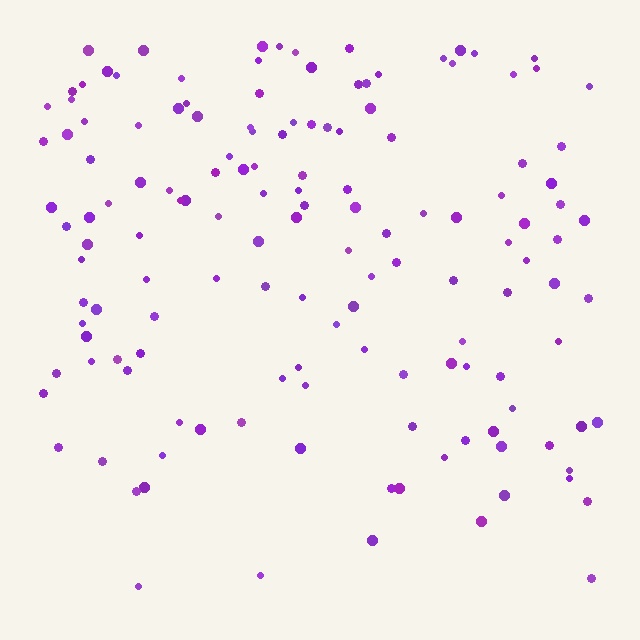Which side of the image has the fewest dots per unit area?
The bottom.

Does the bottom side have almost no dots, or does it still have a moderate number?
Still a moderate number, just noticeably fewer than the top.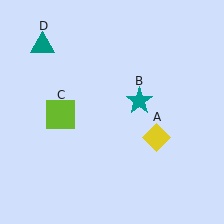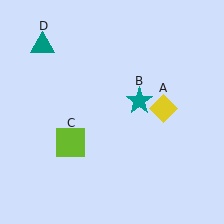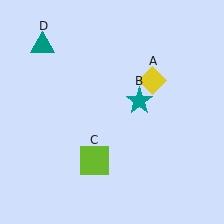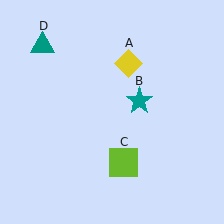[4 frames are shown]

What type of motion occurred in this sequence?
The yellow diamond (object A), lime square (object C) rotated counterclockwise around the center of the scene.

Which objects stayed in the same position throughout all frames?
Teal star (object B) and teal triangle (object D) remained stationary.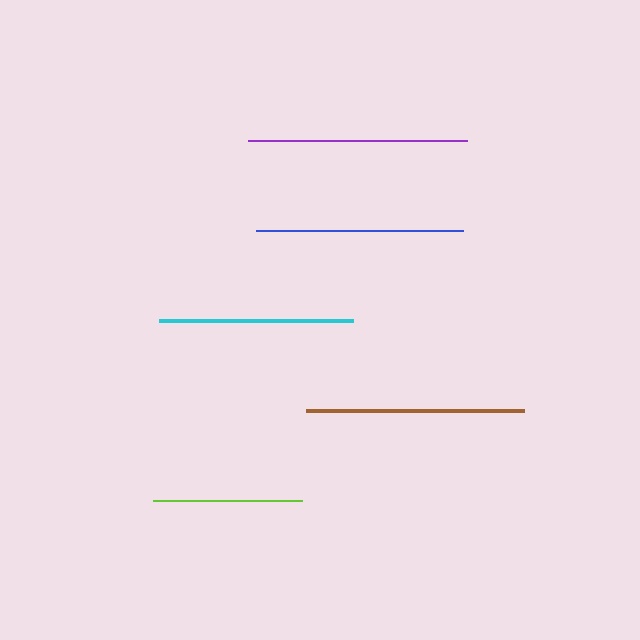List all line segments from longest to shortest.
From longest to shortest: purple, brown, blue, cyan, lime.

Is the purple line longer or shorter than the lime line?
The purple line is longer than the lime line.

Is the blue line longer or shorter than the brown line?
The brown line is longer than the blue line.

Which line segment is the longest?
The purple line is the longest at approximately 219 pixels.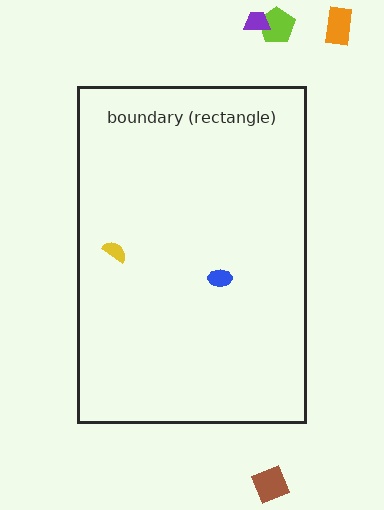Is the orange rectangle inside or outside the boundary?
Outside.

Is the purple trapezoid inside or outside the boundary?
Outside.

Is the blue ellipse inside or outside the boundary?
Inside.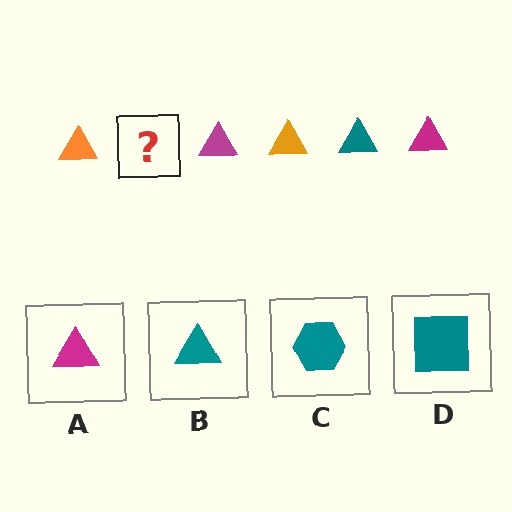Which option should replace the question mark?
Option B.